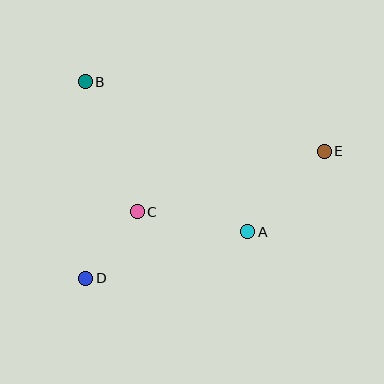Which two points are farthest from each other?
Points D and E are farthest from each other.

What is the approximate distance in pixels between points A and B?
The distance between A and B is approximately 221 pixels.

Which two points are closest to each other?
Points C and D are closest to each other.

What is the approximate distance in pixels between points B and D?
The distance between B and D is approximately 196 pixels.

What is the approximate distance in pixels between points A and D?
The distance between A and D is approximately 169 pixels.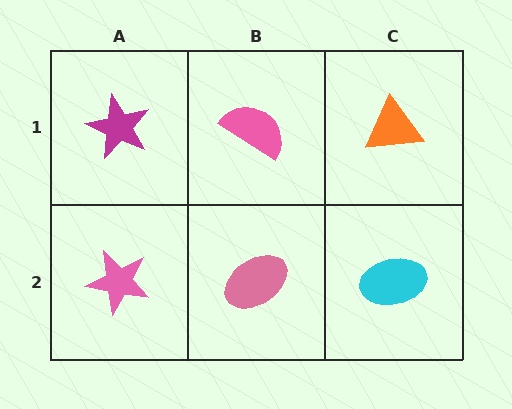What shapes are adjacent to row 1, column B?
A pink ellipse (row 2, column B), a magenta star (row 1, column A), an orange triangle (row 1, column C).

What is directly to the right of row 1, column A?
A pink semicircle.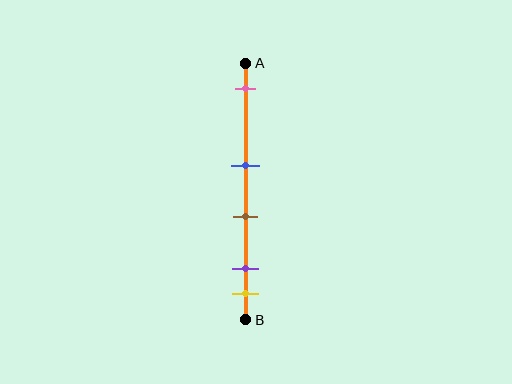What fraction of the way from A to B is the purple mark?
The purple mark is approximately 80% (0.8) of the way from A to B.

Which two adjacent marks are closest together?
The purple and yellow marks are the closest adjacent pair.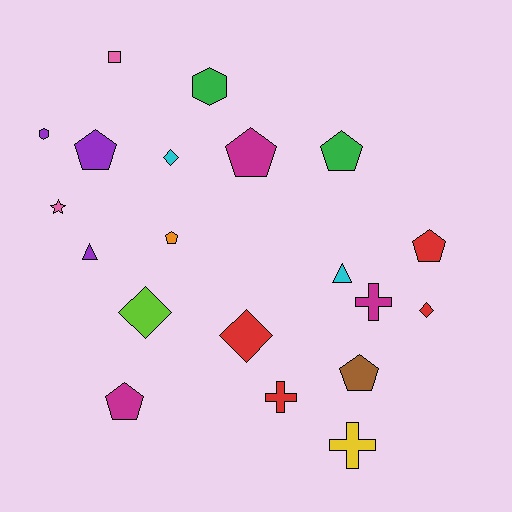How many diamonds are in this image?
There are 4 diamonds.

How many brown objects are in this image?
There is 1 brown object.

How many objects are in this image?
There are 20 objects.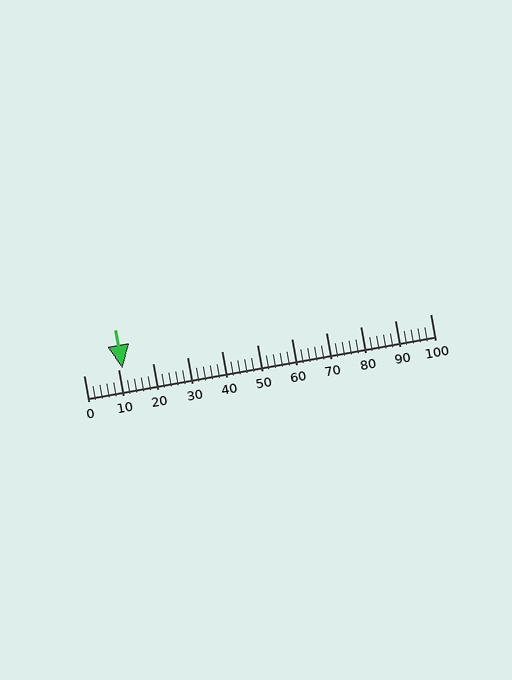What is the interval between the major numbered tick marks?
The major tick marks are spaced 10 units apart.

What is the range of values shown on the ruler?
The ruler shows values from 0 to 100.